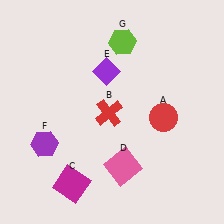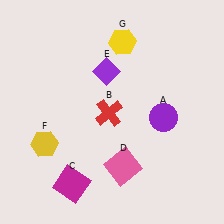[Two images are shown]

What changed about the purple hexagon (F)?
In Image 1, F is purple. In Image 2, it changed to yellow.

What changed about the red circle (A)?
In Image 1, A is red. In Image 2, it changed to purple.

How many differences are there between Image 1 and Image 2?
There are 3 differences between the two images.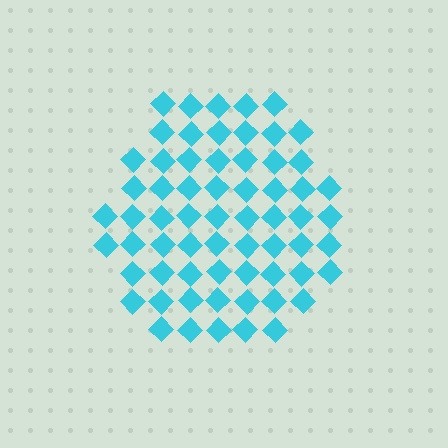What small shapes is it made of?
It is made of small diamonds.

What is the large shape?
The large shape is a hexagon.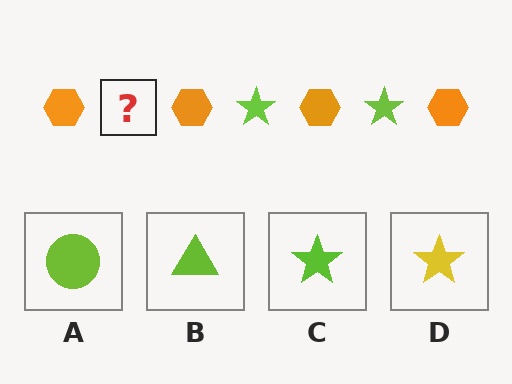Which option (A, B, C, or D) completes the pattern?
C.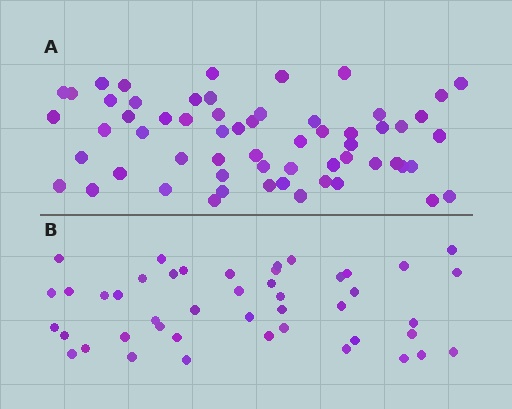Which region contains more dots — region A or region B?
Region A (the top region) has more dots.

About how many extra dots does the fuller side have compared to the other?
Region A has approximately 15 more dots than region B.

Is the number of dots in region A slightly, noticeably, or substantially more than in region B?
Region A has noticeably more, but not dramatically so. The ratio is roughly 1.3 to 1.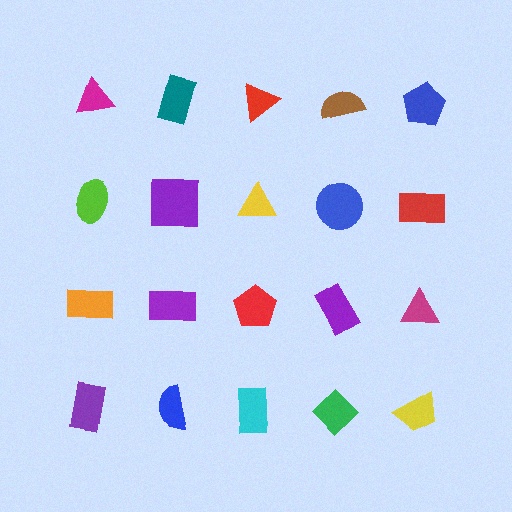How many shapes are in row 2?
5 shapes.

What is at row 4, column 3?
A cyan rectangle.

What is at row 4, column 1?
A purple rectangle.